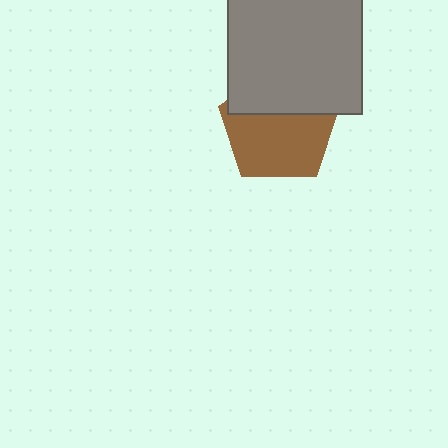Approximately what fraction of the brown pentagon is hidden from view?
Roughly 38% of the brown pentagon is hidden behind the gray rectangle.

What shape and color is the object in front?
The object in front is a gray rectangle.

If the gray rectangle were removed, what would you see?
You would see the complete brown pentagon.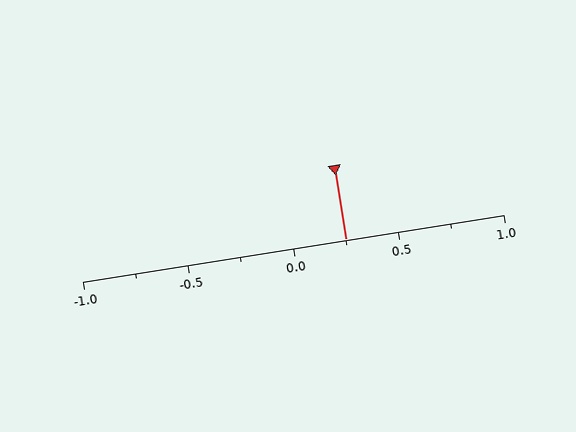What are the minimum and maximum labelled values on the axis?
The axis runs from -1.0 to 1.0.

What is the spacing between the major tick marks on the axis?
The major ticks are spaced 0.5 apart.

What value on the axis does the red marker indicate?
The marker indicates approximately 0.25.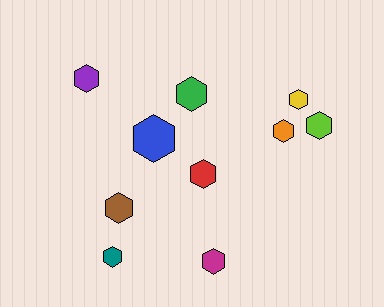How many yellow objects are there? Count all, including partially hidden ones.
There is 1 yellow object.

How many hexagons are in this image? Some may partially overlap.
There are 10 hexagons.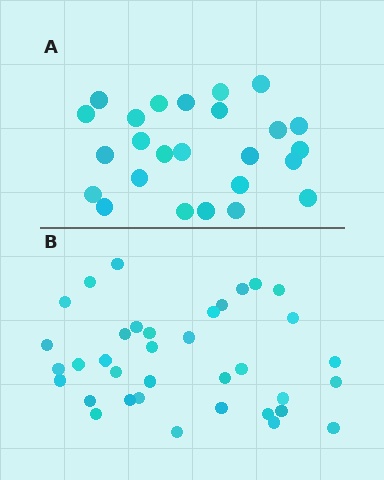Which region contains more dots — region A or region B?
Region B (the bottom region) has more dots.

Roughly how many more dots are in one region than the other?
Region B has roughly 12 or so more dots than region A.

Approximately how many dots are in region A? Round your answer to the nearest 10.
About 20 dots. (The exact count is 25, which rounds to 20.)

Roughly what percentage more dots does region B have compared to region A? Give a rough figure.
About 45% more.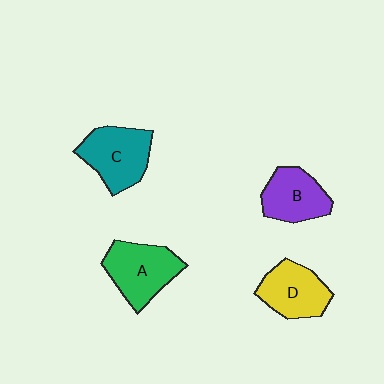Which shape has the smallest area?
Shape B (purple).